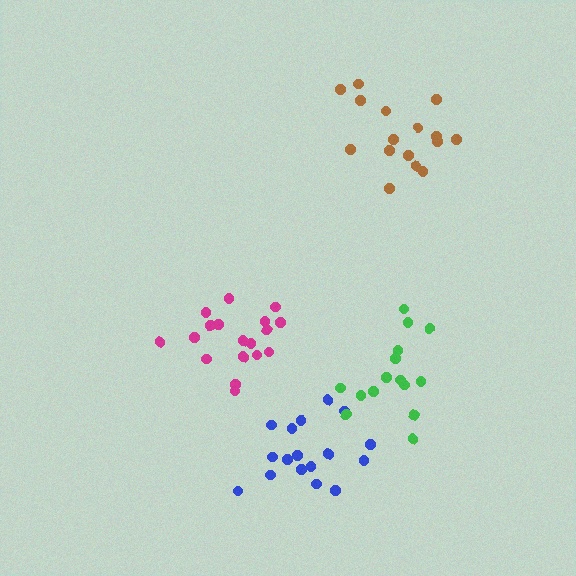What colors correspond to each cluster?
The clusters are colored: blue, magenta, green, brown.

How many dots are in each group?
Group 1: 17 dots, Group 2: 18 dots, Group 3: 15 dots, Group 4: 16 dots (66 total).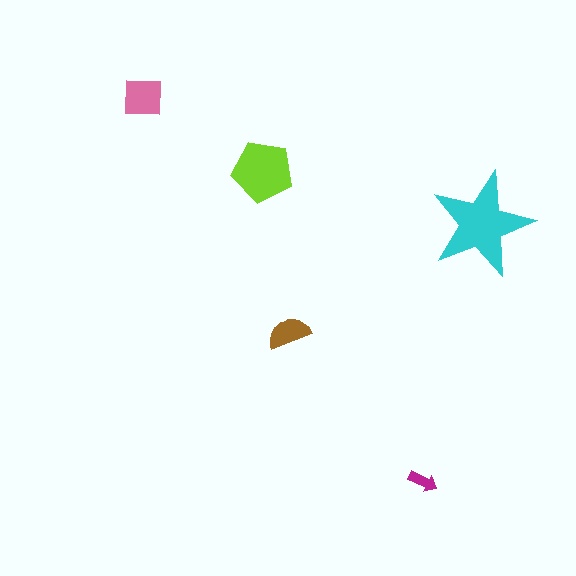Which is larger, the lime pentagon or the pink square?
The lime pentagon.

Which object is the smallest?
The magenta arrow.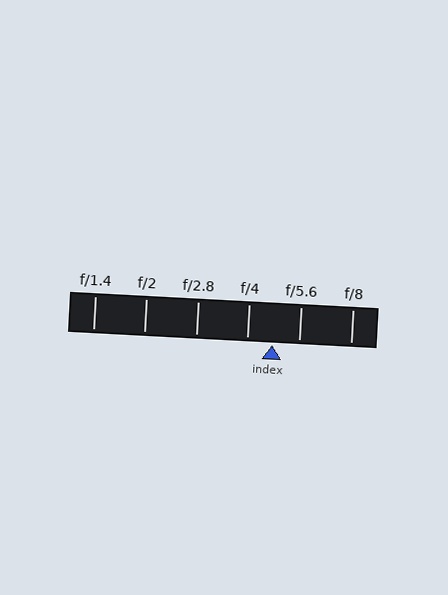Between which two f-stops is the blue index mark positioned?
The index mark is between f/4 and f/5.6.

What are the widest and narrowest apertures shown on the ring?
The widest aperture shown is f/1.4 and the narrowest is f/8.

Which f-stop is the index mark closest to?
The index mark is closest to f/4.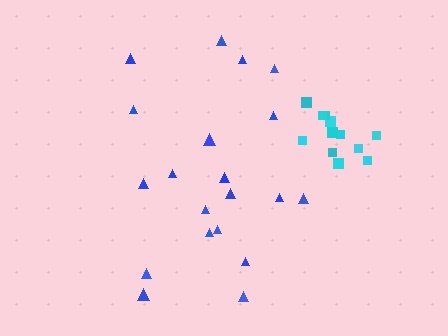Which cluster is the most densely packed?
Cyan.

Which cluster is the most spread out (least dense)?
Blue.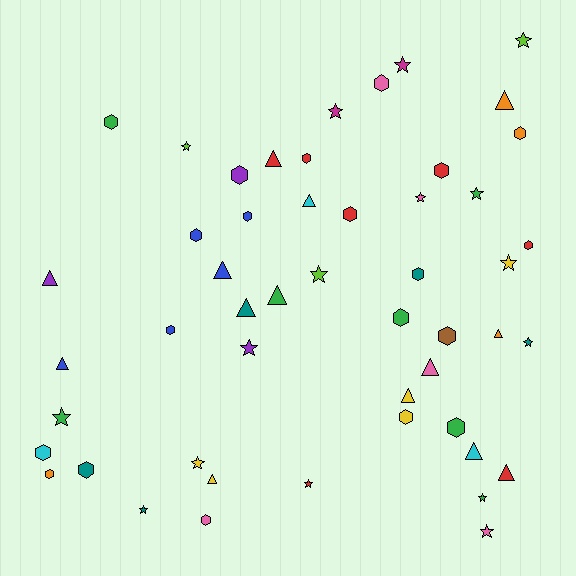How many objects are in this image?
There are 50 objects.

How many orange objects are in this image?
There are 4 orange objects.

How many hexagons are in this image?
There are 20 hexagons.